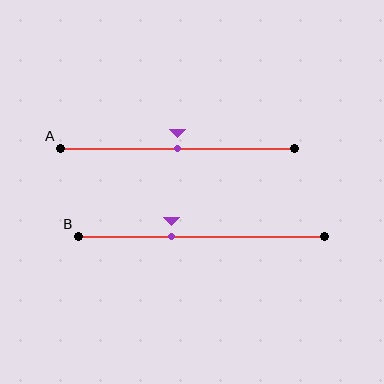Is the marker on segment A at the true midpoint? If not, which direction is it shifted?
Yes, the marker on segment A is at the true midpoint.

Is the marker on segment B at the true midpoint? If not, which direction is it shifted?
No, the marker on segment B is shifted to the left by about 12% of the segment length.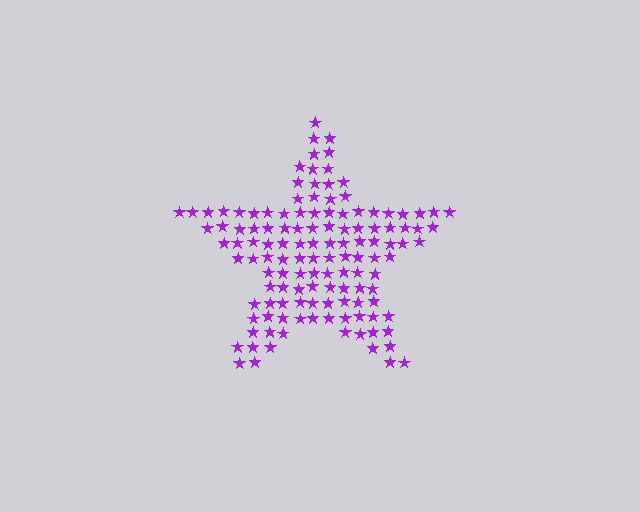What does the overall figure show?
The overall figure shows a star.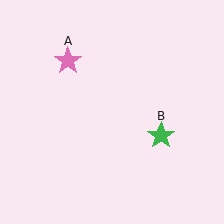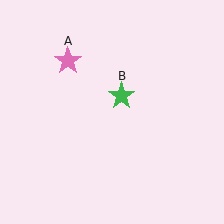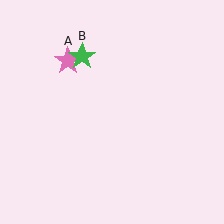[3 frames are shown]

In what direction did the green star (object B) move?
The green star (object B) moved up and to the left.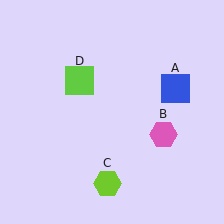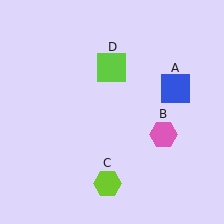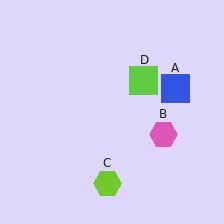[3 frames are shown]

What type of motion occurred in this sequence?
The lime square (object D) rotated clockwise around the center of the scene.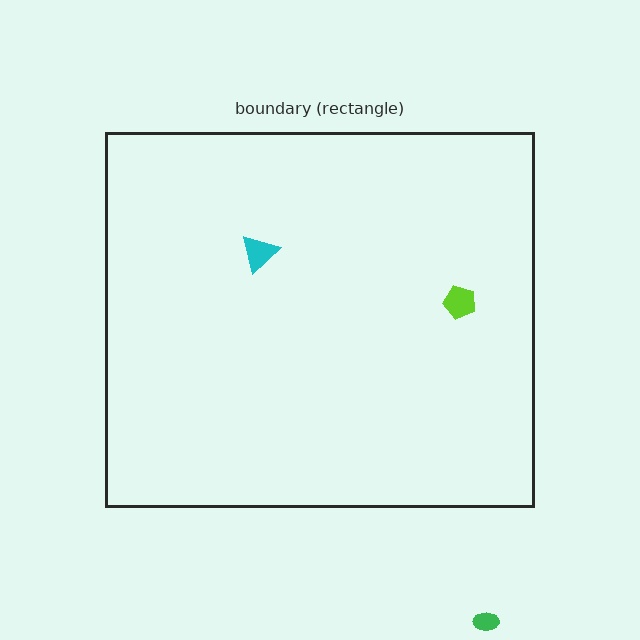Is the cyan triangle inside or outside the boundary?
Inside.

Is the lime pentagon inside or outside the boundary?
Inside.